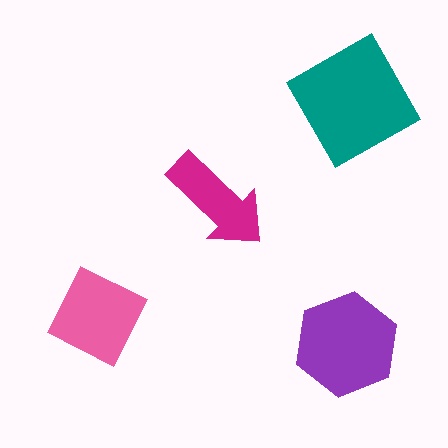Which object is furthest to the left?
The pink diamond is leftmost.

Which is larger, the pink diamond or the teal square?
The teal square.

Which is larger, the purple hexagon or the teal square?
The teal square.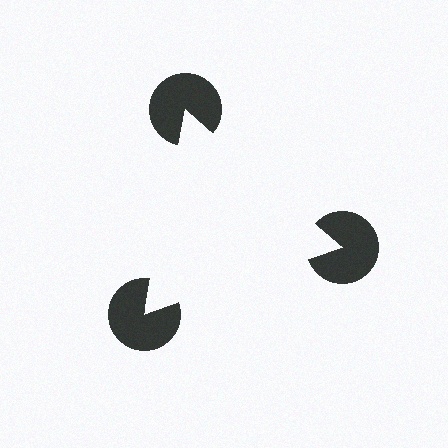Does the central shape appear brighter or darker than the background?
It typically appears slightly brighter than the background, even though no actual brightness change is drawn.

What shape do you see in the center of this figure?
An illusory triangle — its edges are inferred from the aligned wedge cuts in the pac-man discs, not physically drawn.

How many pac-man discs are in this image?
There are 3 — one at each vertex of the illusory triangle.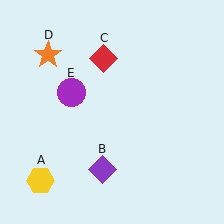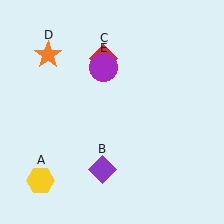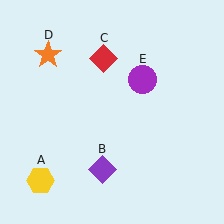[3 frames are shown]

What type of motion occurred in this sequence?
The purple circle (object E) rotated clockwise around the center of the scene.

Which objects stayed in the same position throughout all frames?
Yellow hexagon (object A) and purple diamond (object B) and red diamond (object C) and orange star (object D) remained stationary.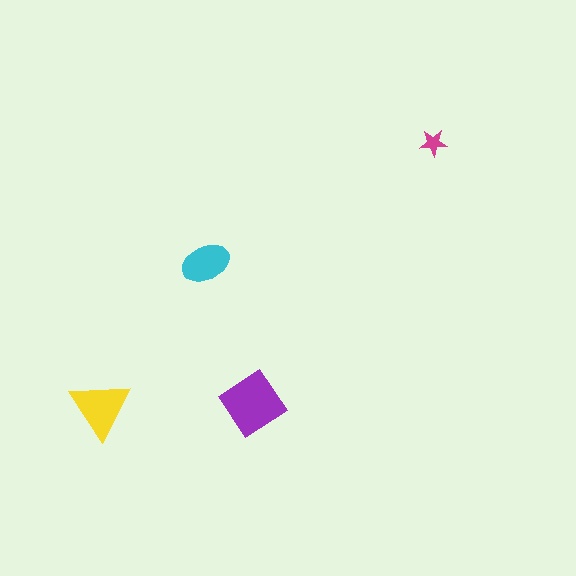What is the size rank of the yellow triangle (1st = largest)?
2nd.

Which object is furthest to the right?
The magenta star is rightmost.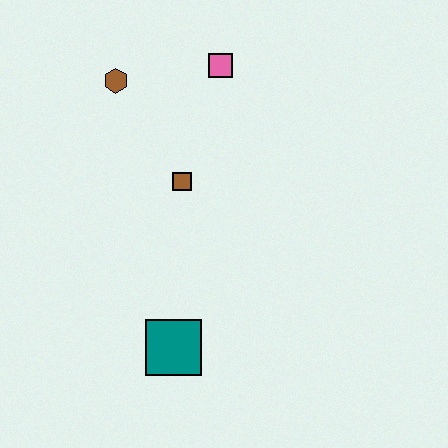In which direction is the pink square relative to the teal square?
The pink square is above the teal square.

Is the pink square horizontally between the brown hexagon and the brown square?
No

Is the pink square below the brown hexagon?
No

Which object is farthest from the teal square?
The pink square is farthest from the teal square.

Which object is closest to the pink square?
The brown hexagon is closest to the pink square.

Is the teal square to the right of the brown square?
No